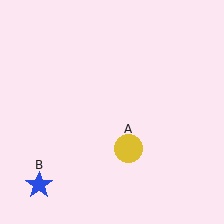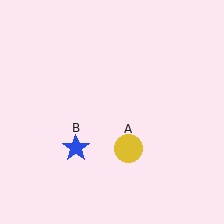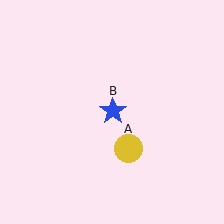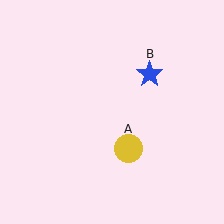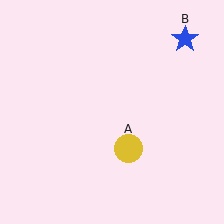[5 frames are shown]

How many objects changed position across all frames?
1 object changed position: blue star (object B).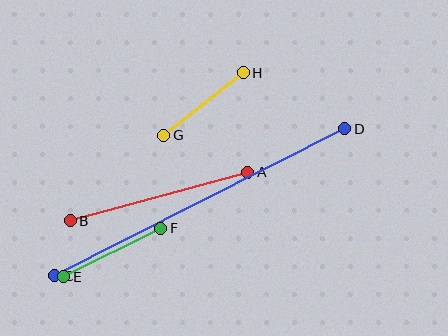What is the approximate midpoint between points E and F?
The midpoint is at approximately (112, 253) pixels.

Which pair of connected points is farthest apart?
Points C and D are farthest apart.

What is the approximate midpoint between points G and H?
The midpoint is at approximately (203, 104) pixels.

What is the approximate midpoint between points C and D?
The midpoint is at approximately (200, 202) pixels.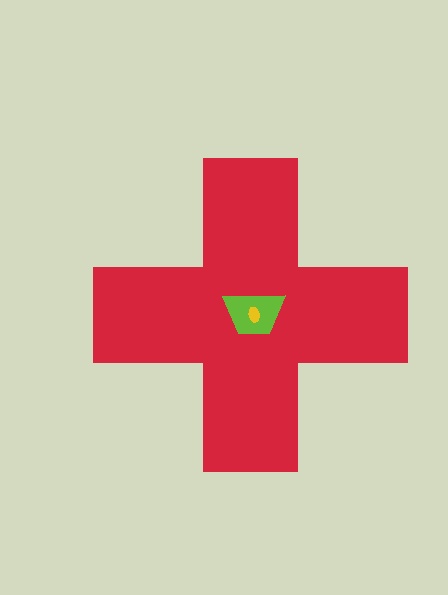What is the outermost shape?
The red cross.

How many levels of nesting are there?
3.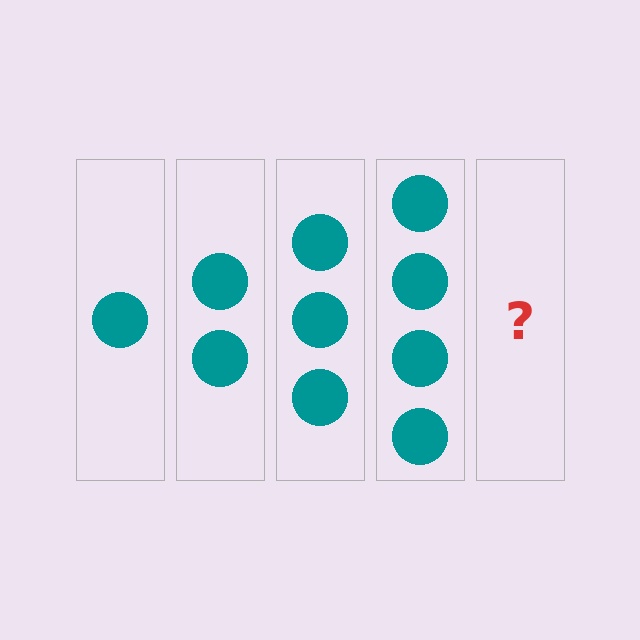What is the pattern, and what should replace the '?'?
The pattern is that each step adds one more circle. The '?' should be 5 circles.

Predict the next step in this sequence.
The next step is 5 circles.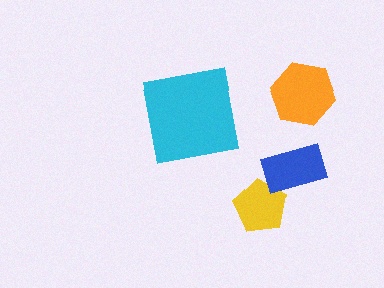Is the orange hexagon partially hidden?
No, no other shape covers it.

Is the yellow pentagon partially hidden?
Yes, it is partially covered by another shape.